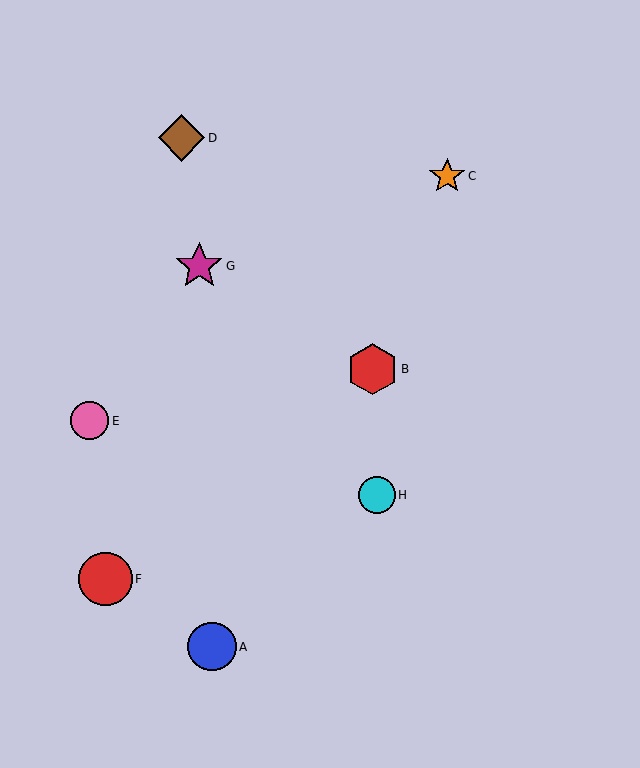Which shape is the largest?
The red circle (labeled F) is the largest.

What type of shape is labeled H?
Shape H is a cyan circle.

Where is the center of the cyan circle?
The center of the cyan circle is at (377, 495).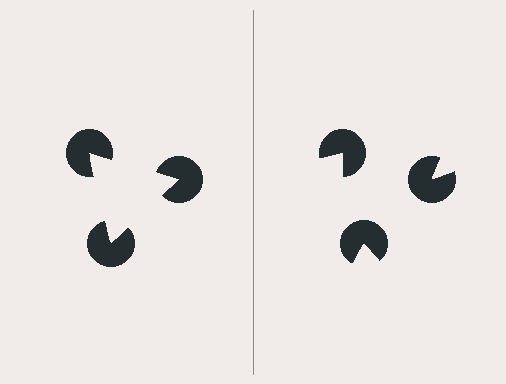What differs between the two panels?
The pac-man discs are positioned identically on both sides; only the wedge orientations differ. On the left they align to a triangle; on the right they are misaligned.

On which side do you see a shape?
An illusory triangle appears on the left side. On the right side the wedge cuts are rotated, so no coherent shape forms.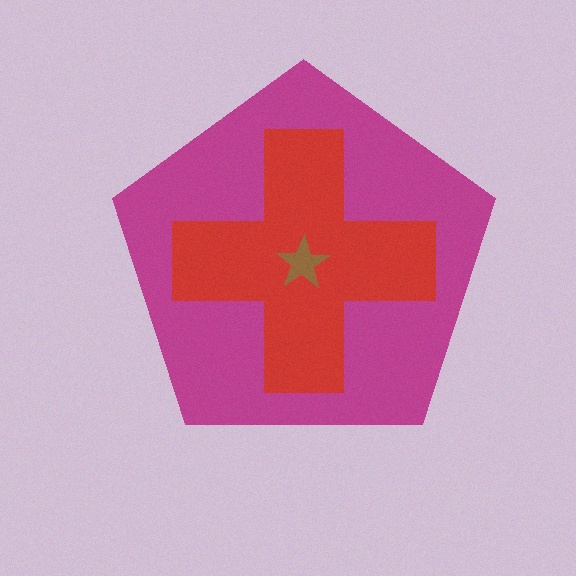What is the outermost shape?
The magenta pentagon.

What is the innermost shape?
The brown star.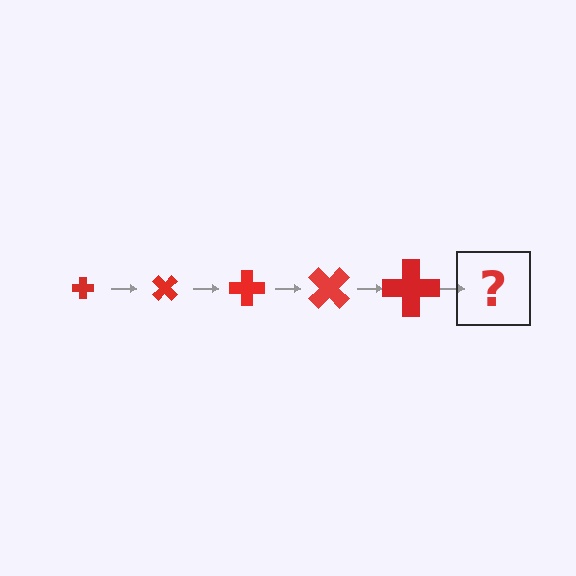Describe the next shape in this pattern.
It should be a cross, larger than the previous one and rotated 225 degrees from the start.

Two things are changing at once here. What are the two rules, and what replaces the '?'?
The two rules are that the cross grows larger each step and it rotates 45 degrees each step. The '?' should be a cross, larger than the previous one and rotated 225 degrees from the start.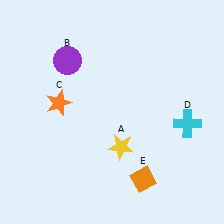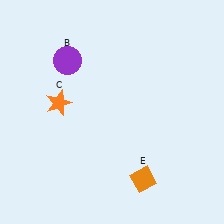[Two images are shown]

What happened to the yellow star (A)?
The yellow star (A) was removed in Image 2. It was in the bottom-right area of Image 1.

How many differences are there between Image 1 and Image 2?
There are 2 differences between the two images.